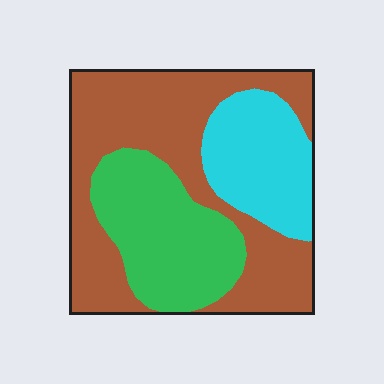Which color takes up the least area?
Cyan, at roughly 20%.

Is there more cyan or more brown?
Brown.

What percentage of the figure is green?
Green takes up about one quarter (1/4) of the figure.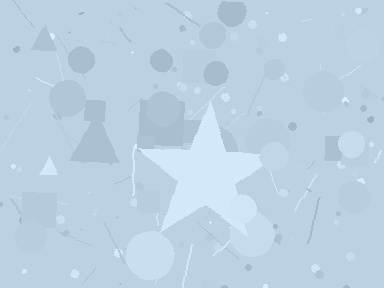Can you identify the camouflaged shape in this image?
The camouflaged shape is a star.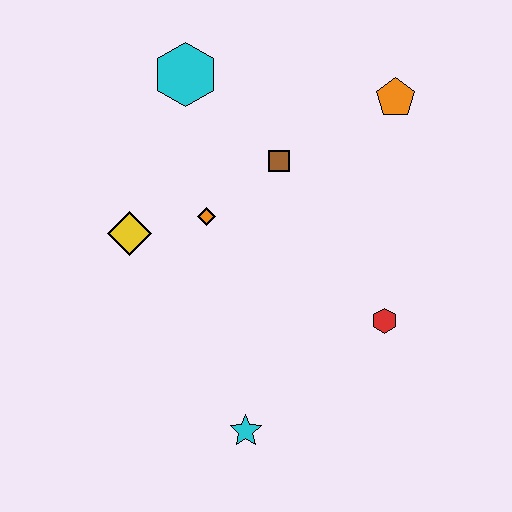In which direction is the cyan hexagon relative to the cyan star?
The cyan hexagon is above the cyan star.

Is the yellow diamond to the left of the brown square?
Yes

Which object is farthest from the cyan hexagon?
The cyan star is farthest from the cyan hexagon.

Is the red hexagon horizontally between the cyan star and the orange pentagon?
Yes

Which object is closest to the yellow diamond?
The orange diamond is closest to the yellow diamond.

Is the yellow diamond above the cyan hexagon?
No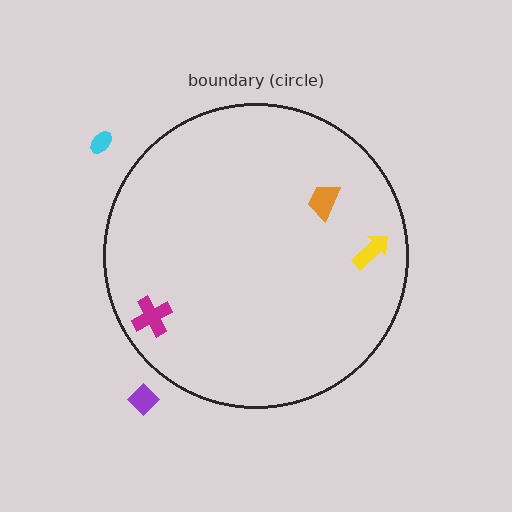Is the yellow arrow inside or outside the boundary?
Inside.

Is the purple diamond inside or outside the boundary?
Outside.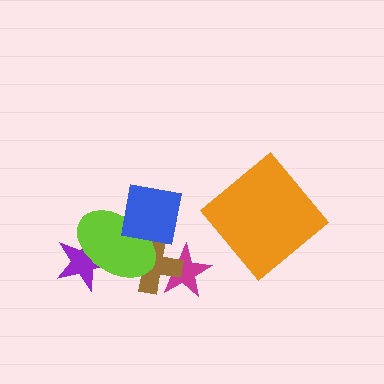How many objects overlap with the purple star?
1 object overlaps with the purple star.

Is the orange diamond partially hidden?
No, no other shape covers it.